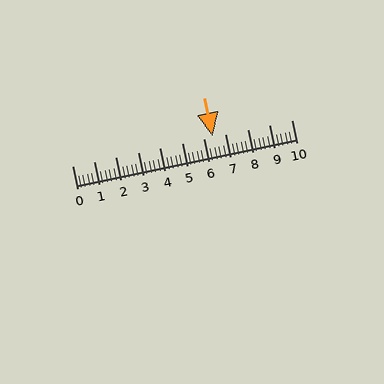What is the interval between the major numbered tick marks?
The major tick marks are spaced 1 units apart.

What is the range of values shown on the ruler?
The ruler shows values from 0 to 10.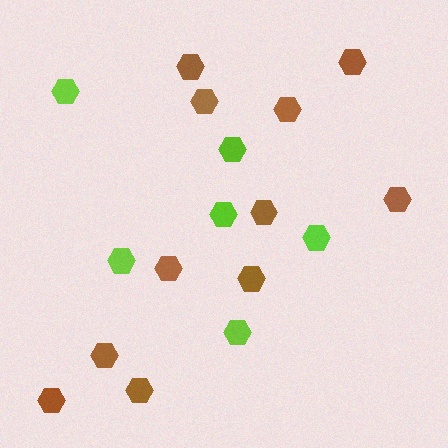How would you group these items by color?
There are 2 groups: one group of lime hexagons (6) and one group of brown hexagons (11).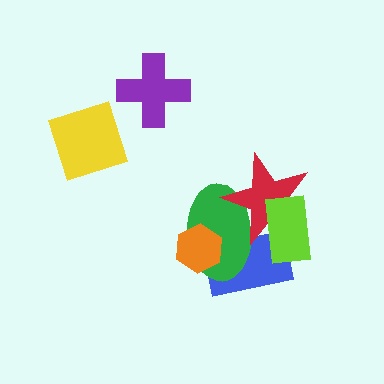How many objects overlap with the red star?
3 objects overlap with the red star.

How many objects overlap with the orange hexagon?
2 objects overlap with the orange hexagon.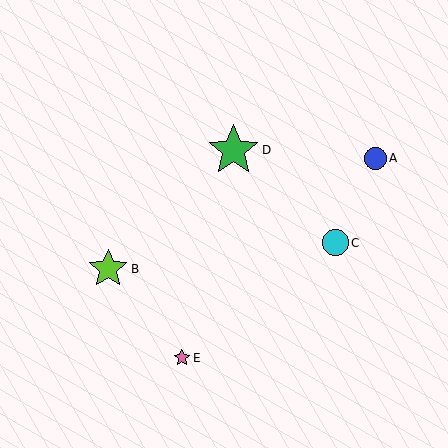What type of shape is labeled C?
Shape C is a cyan circle.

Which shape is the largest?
The green star (labeled D) is the largest.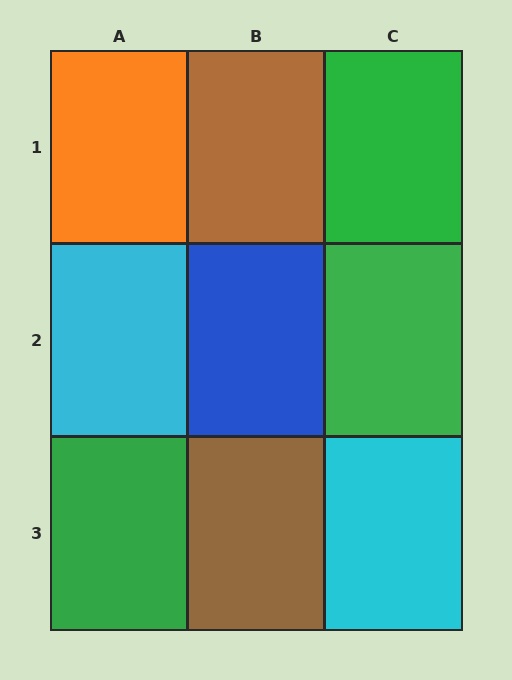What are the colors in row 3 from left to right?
Green, brown, cyan.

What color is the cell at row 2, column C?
Green.